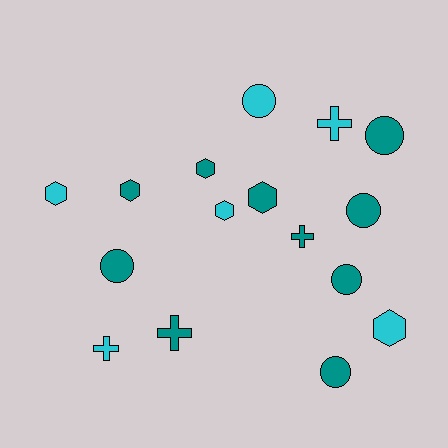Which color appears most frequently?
Teal, with 10 objects.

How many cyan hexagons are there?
There are 3 cyan hexagons.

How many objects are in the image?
There are 16 objects.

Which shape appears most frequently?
Circle, with 6 objects.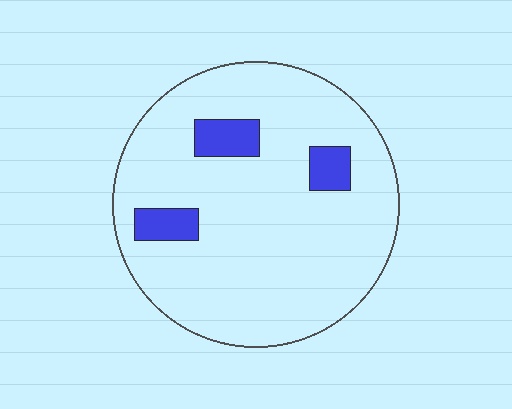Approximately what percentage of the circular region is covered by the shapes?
Approximately 10%.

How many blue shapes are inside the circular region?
3.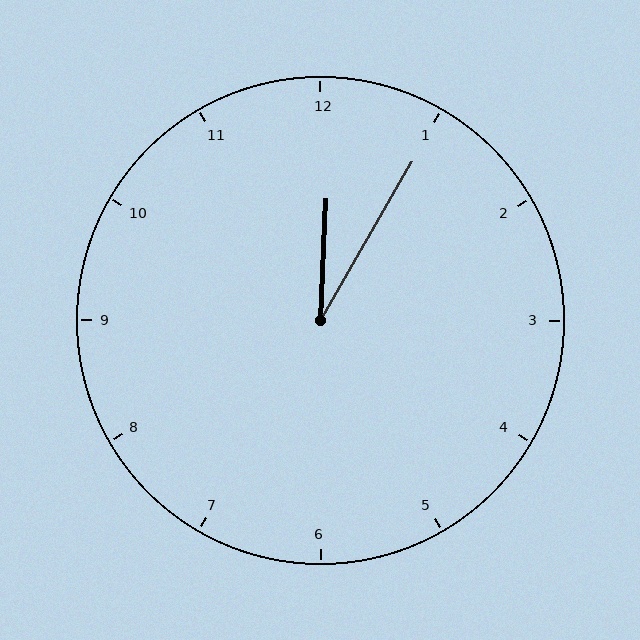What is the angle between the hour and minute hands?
Approximately 28 degrees.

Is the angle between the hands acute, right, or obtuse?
It is acute.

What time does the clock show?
12:05.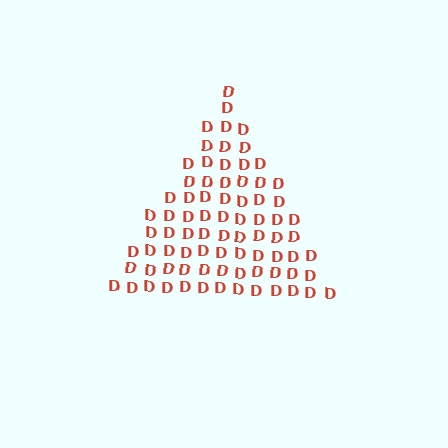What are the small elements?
The small elements are letter D's.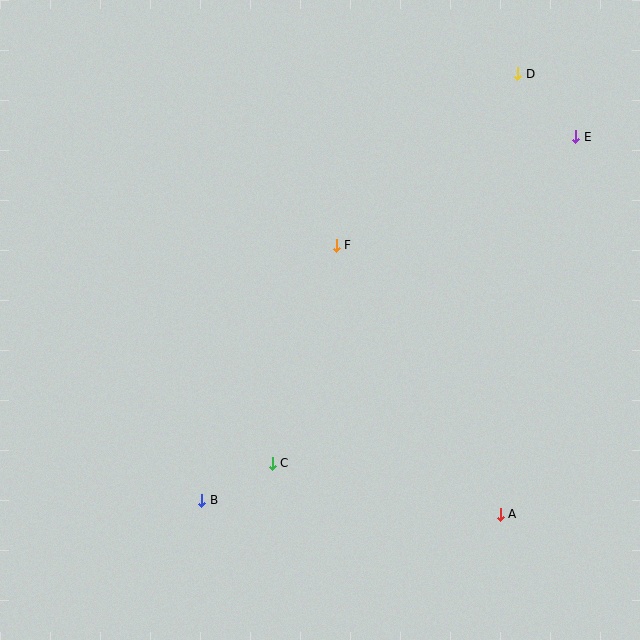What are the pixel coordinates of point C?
Point C is at (272, 463).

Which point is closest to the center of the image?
Point F at (336, 245) is closest to the center.